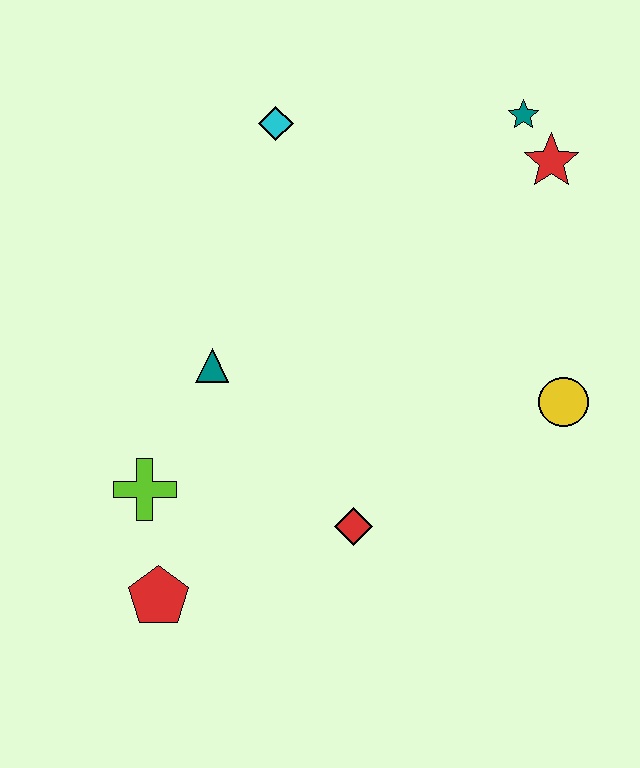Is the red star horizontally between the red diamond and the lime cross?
No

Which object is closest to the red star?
The teal star is closest to the red star.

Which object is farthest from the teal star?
The red pentagon is farthest from the teal star.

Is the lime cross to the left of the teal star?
Yes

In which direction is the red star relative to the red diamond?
The red star is above the red diamond.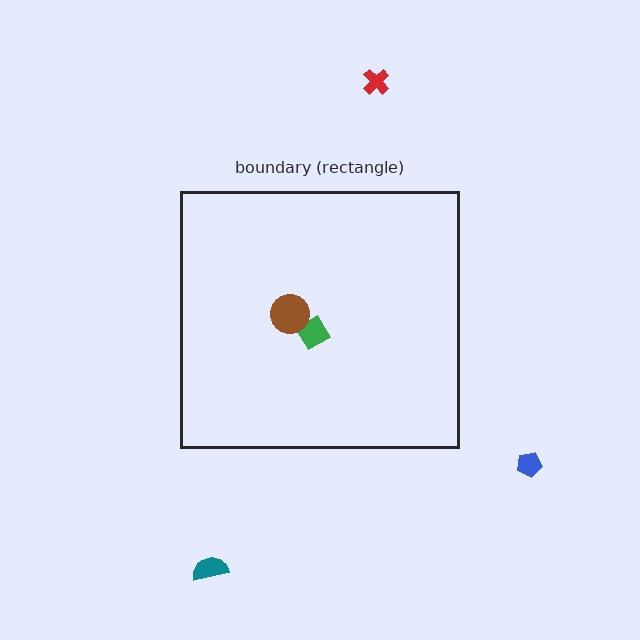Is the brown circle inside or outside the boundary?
Inside.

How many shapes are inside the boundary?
2 inside, 3 outside.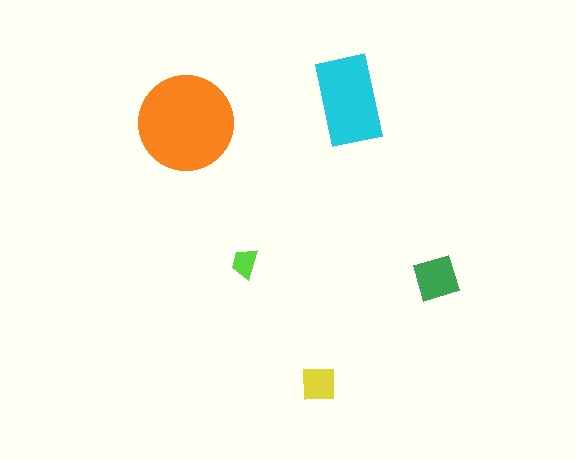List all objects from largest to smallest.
The orange circle, the cyan rectangle, the green square, the yellow square, the lime trapezoid.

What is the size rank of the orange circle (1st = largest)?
1st.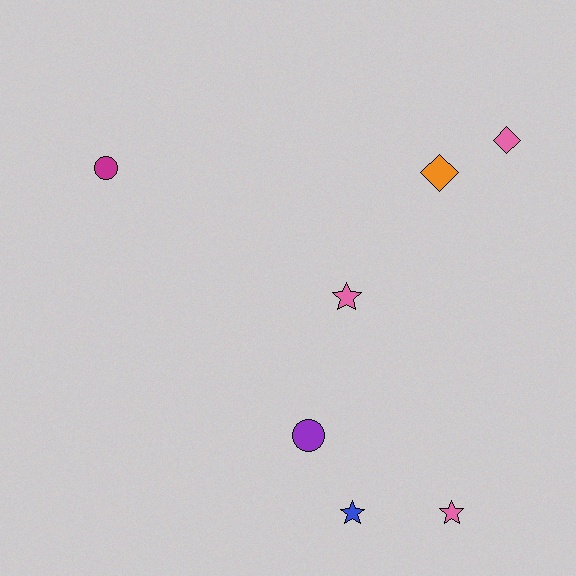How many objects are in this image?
There are 7 objects.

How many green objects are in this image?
There are no green objects.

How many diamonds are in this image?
There are 2 diamonds.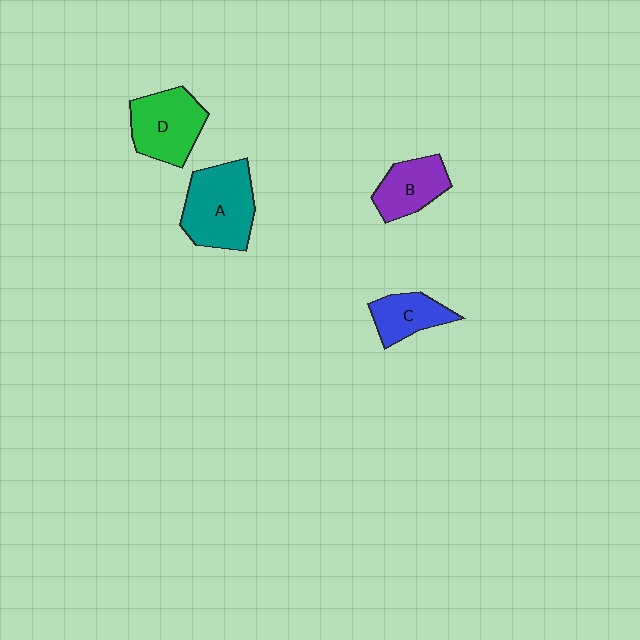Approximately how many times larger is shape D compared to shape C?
Approximately 1.5 times.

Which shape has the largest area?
Shape A (teal).